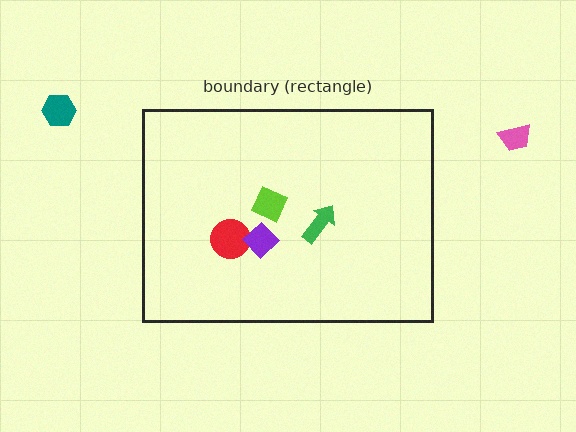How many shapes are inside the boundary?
4 inside, 2 outside.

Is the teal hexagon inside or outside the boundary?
Outside.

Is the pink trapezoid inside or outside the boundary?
Outside.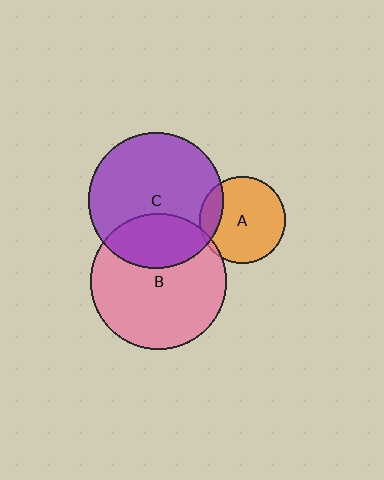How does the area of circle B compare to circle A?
Approximately 2.5 times.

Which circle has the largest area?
Circle C (purple).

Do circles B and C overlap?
Yes.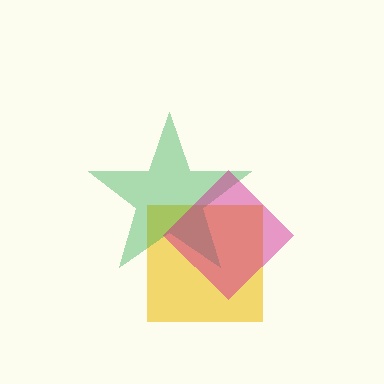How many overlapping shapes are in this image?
There are 3 overlapping shapes in the image.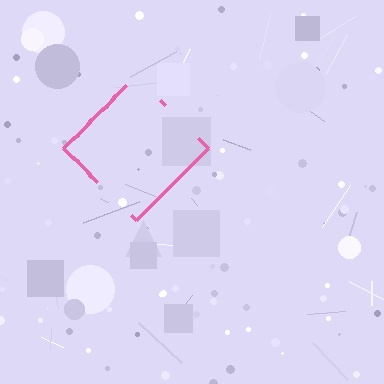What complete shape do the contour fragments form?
The contour fragments form a diamond.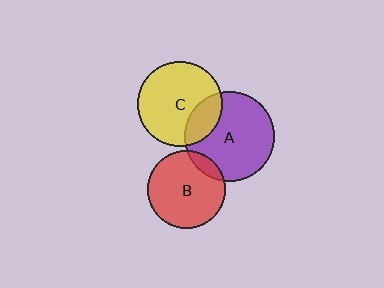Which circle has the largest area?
Circle A (purple).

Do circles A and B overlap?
Yes.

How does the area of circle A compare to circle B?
Approximately 1.3 times.